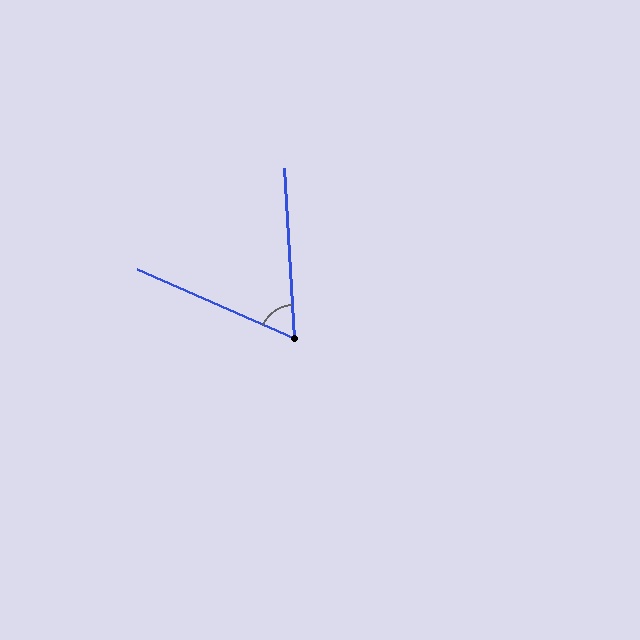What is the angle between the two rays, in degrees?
Approximately 63 degrees.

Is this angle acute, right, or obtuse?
It is acute.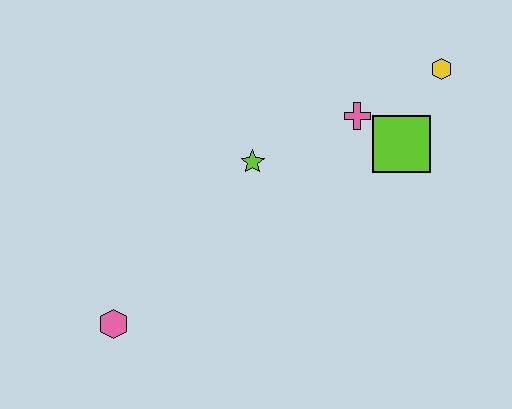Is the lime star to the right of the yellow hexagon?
No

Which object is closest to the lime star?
The pink cross is closest to the lime star.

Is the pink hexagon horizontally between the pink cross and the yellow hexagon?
No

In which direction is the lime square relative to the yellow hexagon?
The lime square is below the yellow hexagon.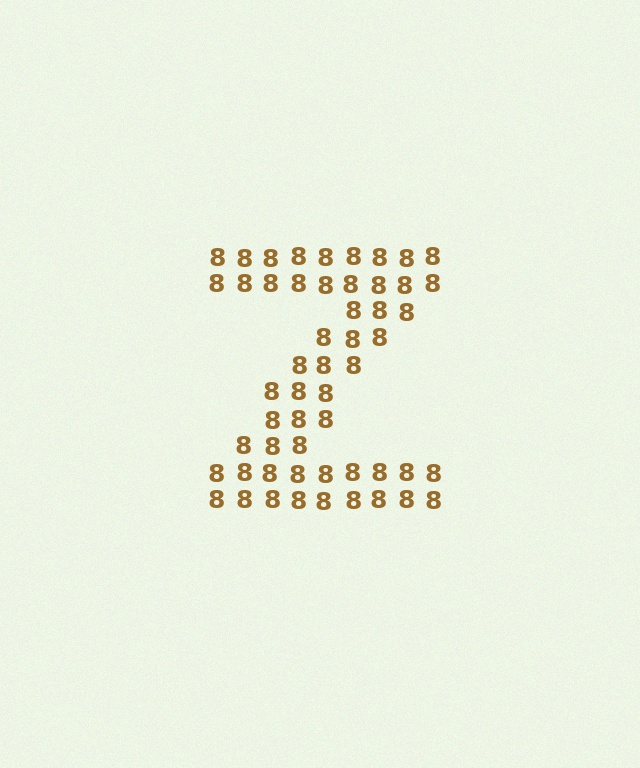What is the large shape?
The large shape is the letter Z.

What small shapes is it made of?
It is made of small digit 8's.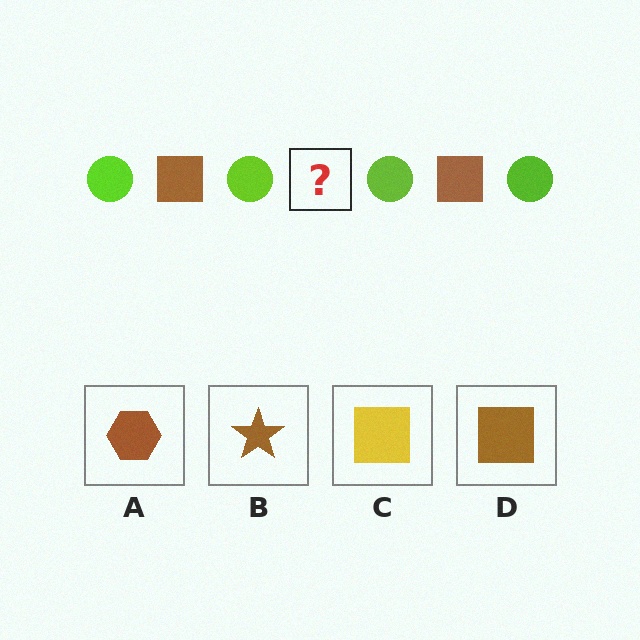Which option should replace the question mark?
Option D.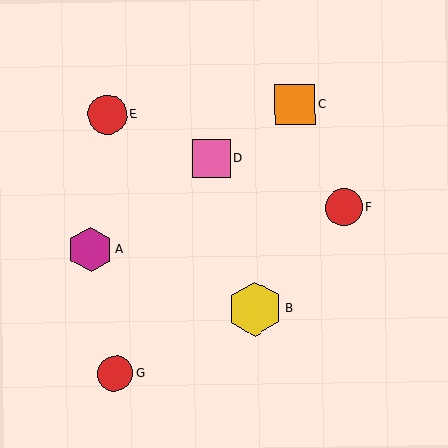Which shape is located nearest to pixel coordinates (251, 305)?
The yellow hexagon (labeled B) at (255, 309) is nearest to that location.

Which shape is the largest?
The yellow hexagon (labeled B) is the largest.